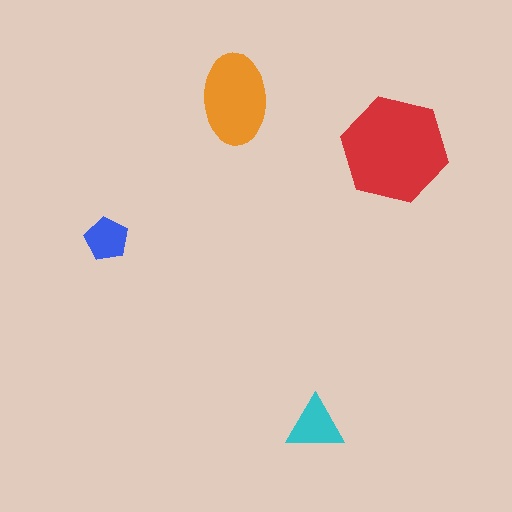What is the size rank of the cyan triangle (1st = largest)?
3rd.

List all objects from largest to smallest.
The red hexagon, the orange ellipse, the cyan triangle, the blue pentagon.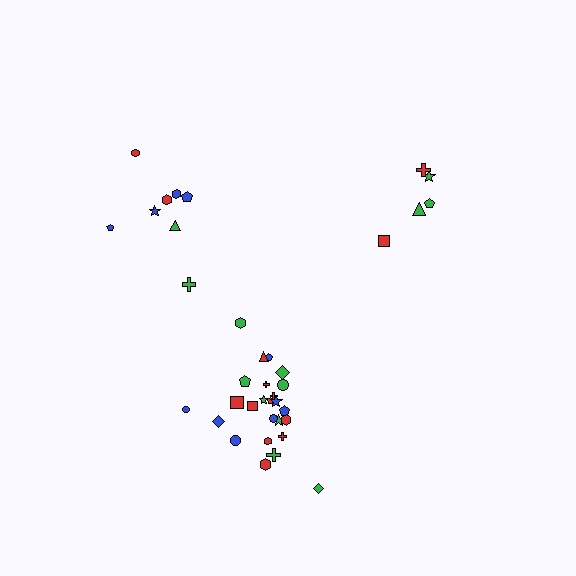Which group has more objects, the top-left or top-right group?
The top-left group.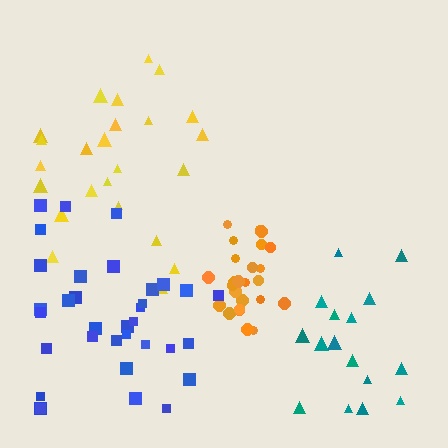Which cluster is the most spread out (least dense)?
Yellow.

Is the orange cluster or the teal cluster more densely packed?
Orange.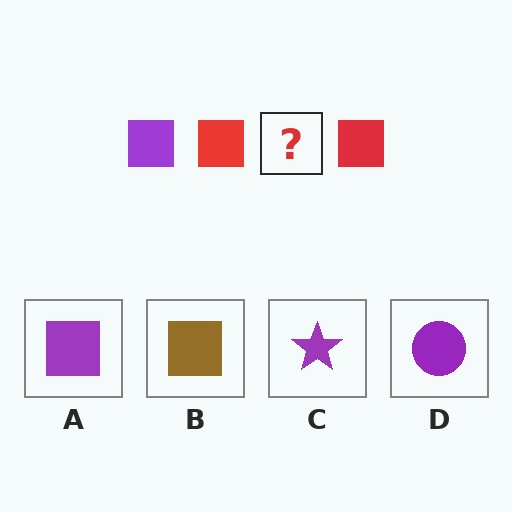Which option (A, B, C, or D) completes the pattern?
A.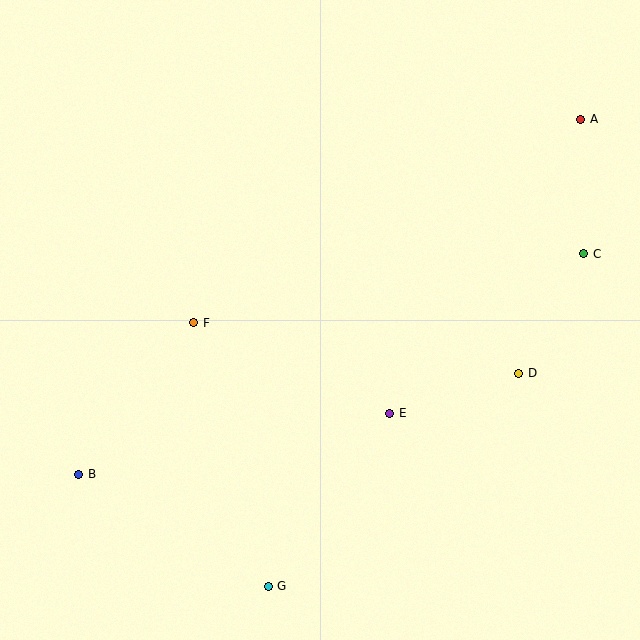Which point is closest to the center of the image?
Point E at (390, 413) is closest to the center.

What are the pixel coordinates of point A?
Point A is at (581, 119).